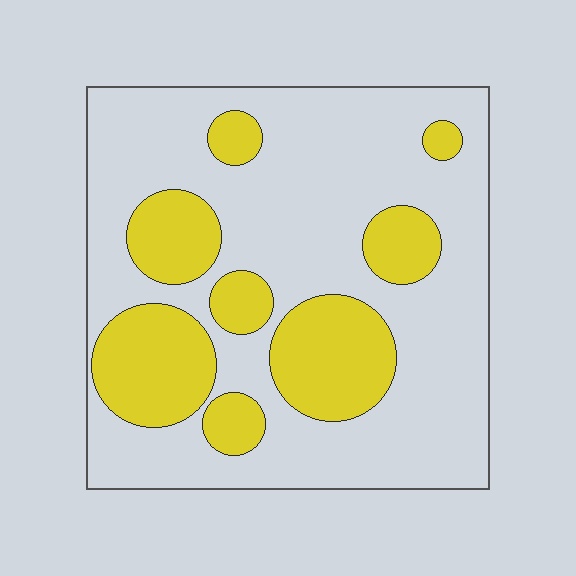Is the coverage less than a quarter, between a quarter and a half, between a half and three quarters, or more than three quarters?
Between a quarter and a half.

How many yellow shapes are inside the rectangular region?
8.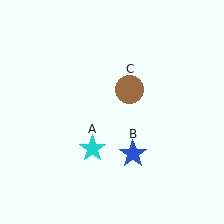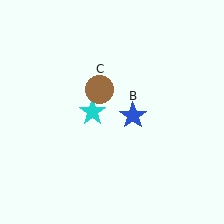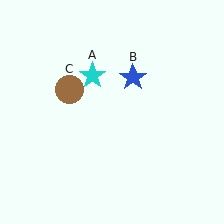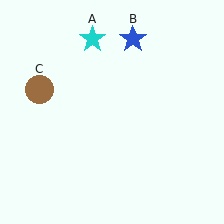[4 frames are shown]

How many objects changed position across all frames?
3 objects changed position: cyan star (object A), blue star (object B), brown circle (object C).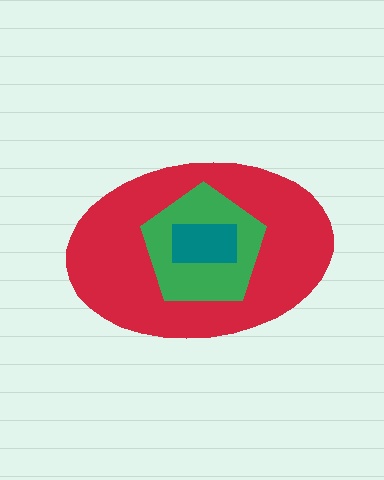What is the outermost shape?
The red ellipse.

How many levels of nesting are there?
3.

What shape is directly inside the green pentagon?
The teal rectangle.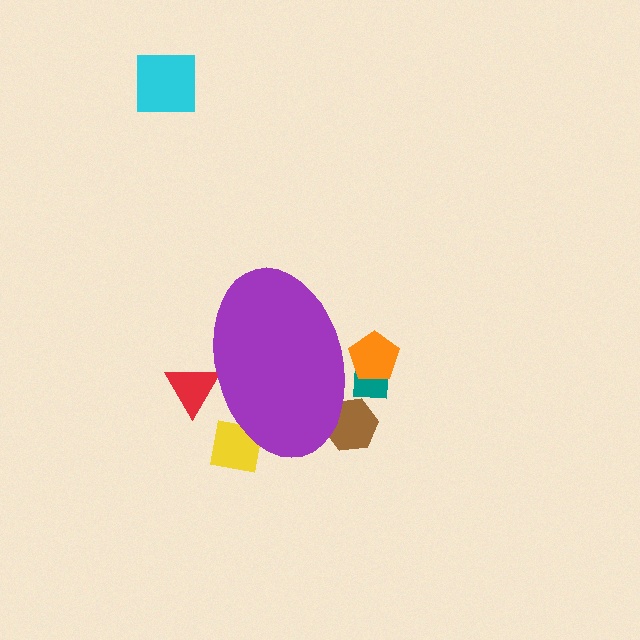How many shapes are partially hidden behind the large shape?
5 shapes are partially hidden.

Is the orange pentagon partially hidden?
Yes, the orange pentagon is partially hidden behind the purple ellipse.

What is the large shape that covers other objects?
A purple ellipse.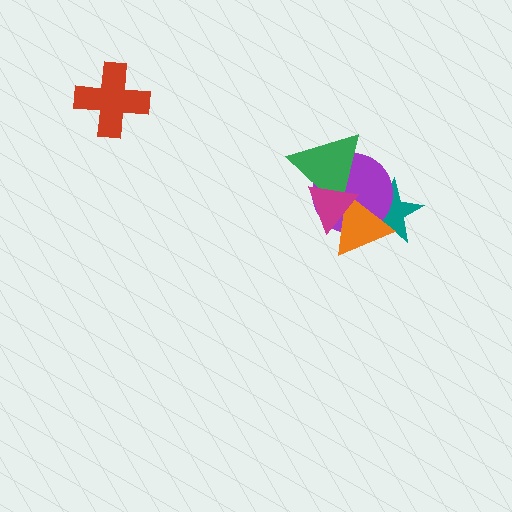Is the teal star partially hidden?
Yes, it is partially covered by another shape.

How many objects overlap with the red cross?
0 objects overlap with the red cross.